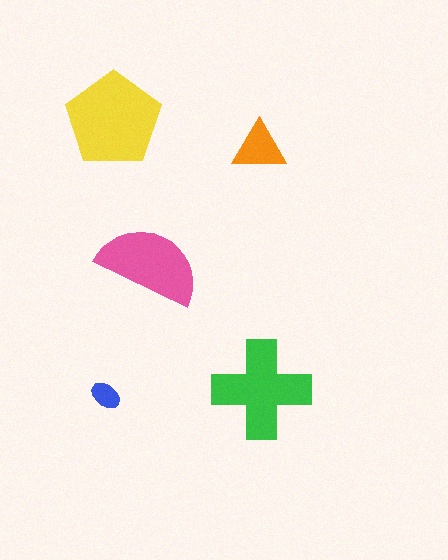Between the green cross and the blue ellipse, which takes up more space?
The green cross.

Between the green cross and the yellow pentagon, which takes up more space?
The yellow pentagon.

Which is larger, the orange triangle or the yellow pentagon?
The yellow pentagon.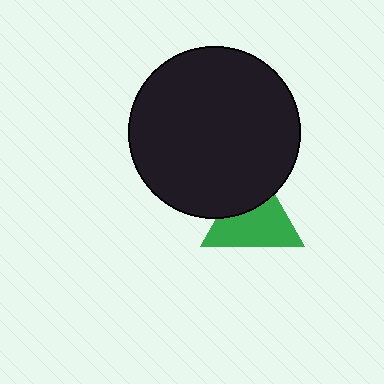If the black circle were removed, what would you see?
You would see the complete green triangle.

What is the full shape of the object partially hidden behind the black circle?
The partially hidden object is a green triangle.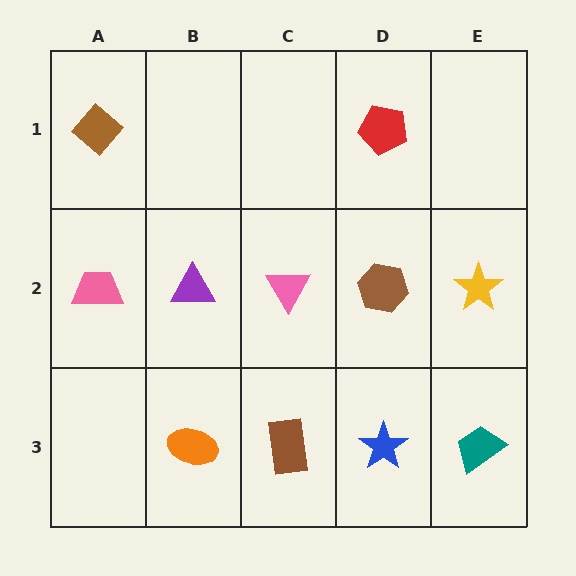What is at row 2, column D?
A brown hexagon.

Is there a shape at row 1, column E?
No, that cell is empty.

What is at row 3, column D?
A blue star.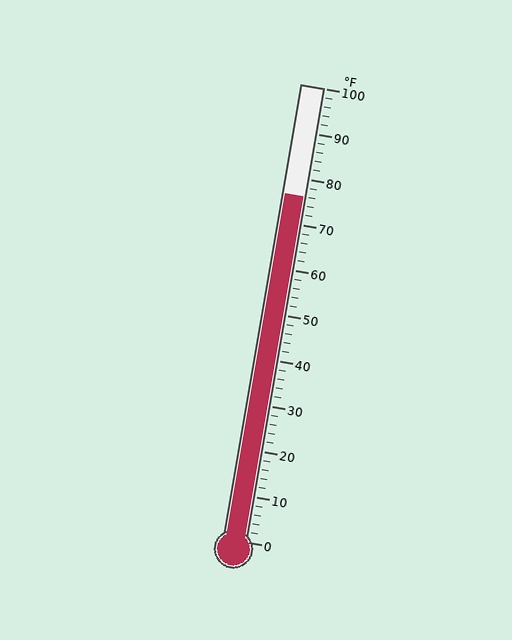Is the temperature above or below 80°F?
The temperature is below 80°F.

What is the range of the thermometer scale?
The thermometer scale ranges from 0°F to 100°F.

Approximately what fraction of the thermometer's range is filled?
The thermometer is filled to approximately 75% of its range.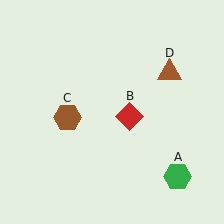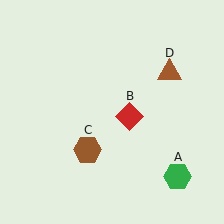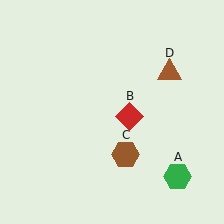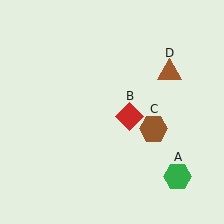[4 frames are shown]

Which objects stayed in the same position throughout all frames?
Green hexagon (object A) and red diamond (object B) and brown triangle (object D) remained stationary.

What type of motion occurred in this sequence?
The brown hexagon (object C) rotated counterclockwise around the center of the scene.